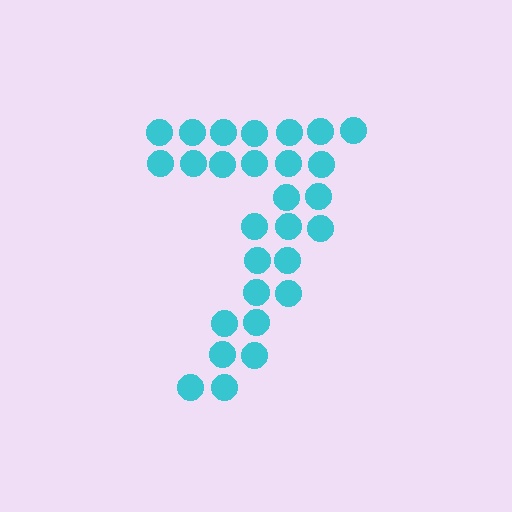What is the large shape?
The large shape is the digit 7.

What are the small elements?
The small elements are circles.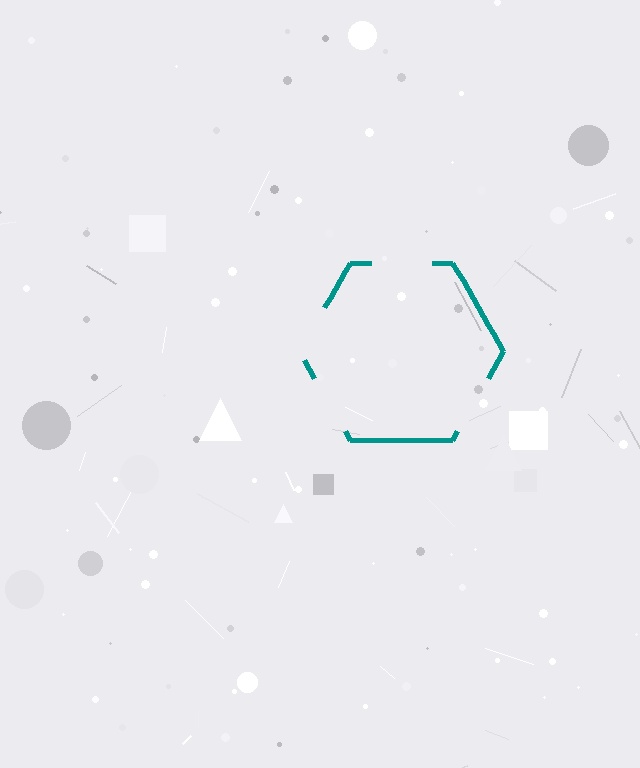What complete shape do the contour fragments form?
The contour fragments form a hexagon.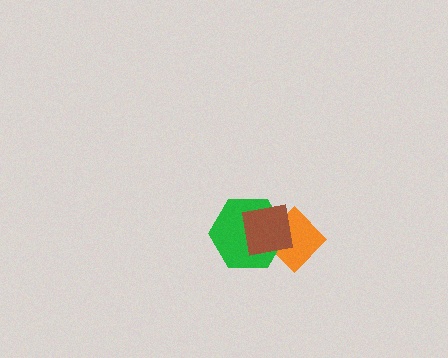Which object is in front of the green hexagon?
The brown square is in front of the green hexagon.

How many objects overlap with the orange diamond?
2 objects overlap with the orange diamond.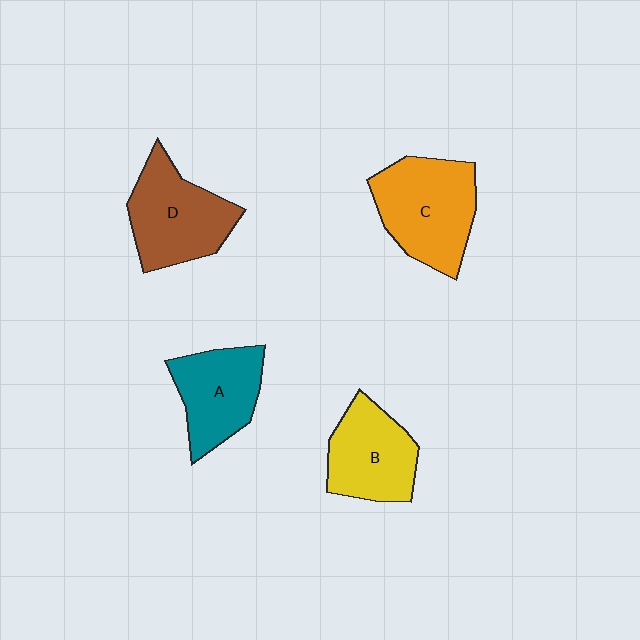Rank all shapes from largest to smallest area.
From largest to smallest: C (orange), D (brown), B (yellow), A (teal).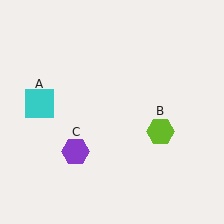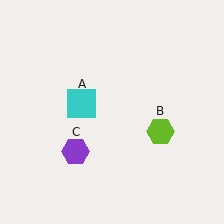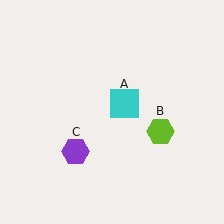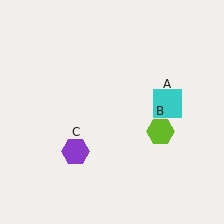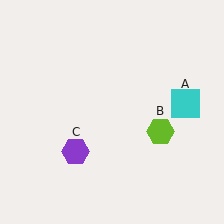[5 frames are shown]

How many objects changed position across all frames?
1 object changed position: cyan square (object A).